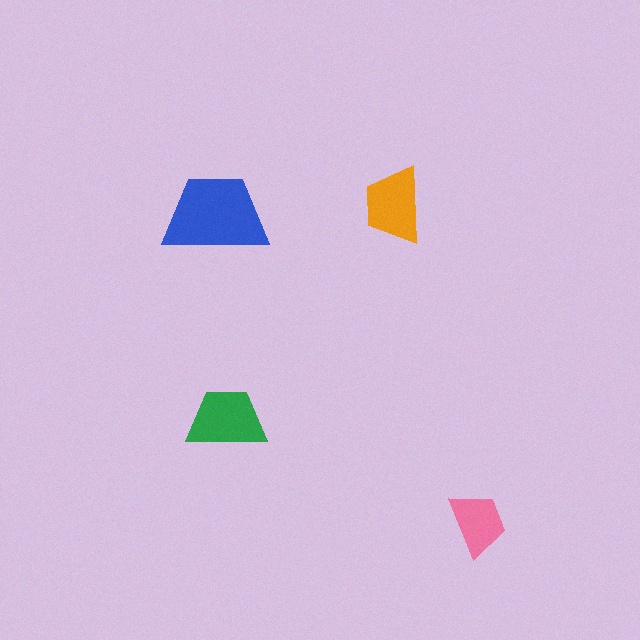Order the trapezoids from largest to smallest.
the blue one, the green one, the orange one, the pink one.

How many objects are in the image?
There are 4 objects in the image.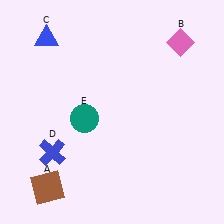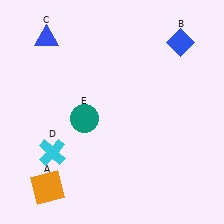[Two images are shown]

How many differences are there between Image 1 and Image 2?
There are 3 differences between the two images.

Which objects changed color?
A changed from brown to orange. B changed from pink to blue. D changed from blue to cyan.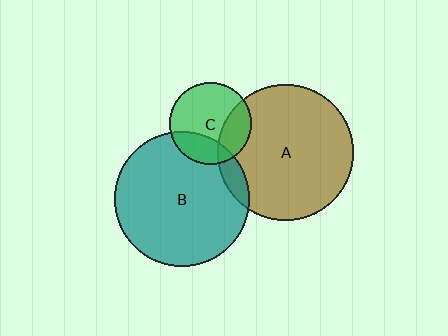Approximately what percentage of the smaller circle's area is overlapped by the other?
Approximately 25%.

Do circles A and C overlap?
Yes.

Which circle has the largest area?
Circle A (brown).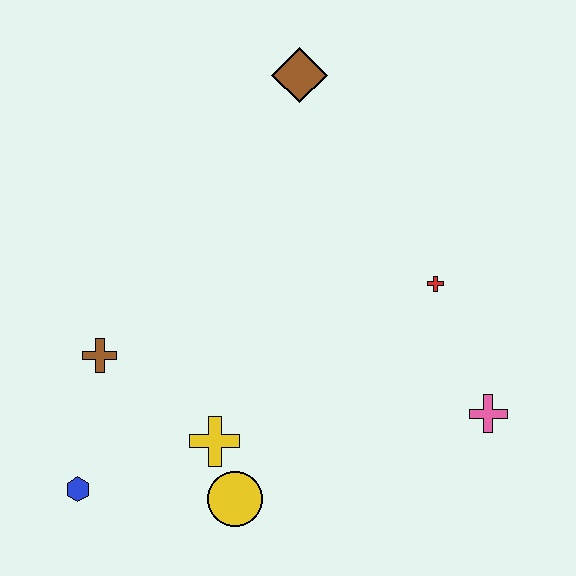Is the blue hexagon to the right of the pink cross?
No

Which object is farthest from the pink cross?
The blue hexagon is farthest from the pink cross.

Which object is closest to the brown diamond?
The red cross is closest to the brown diamond.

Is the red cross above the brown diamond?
No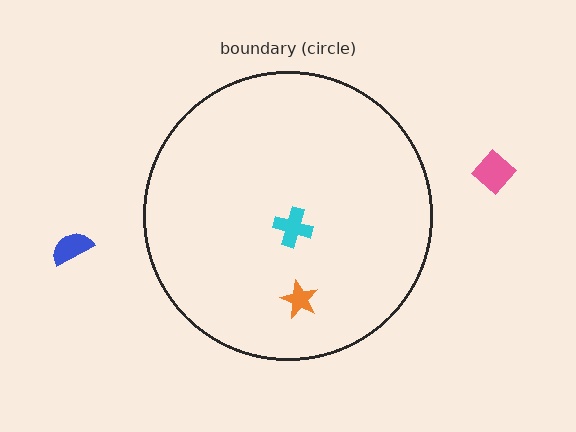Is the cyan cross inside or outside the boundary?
Inside.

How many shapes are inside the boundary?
2 inside, 2 outside.